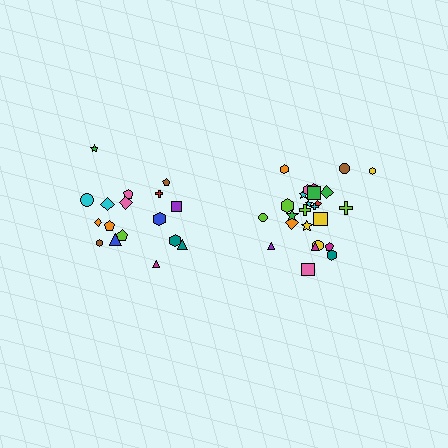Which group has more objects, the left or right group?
The right group.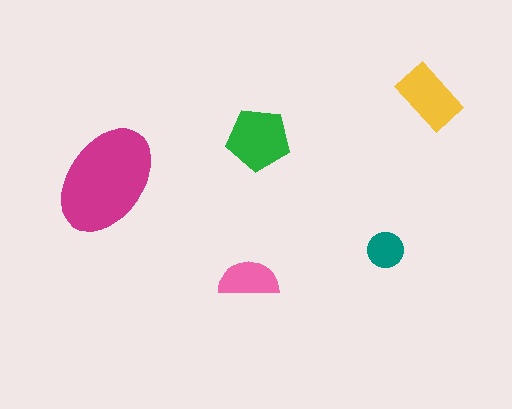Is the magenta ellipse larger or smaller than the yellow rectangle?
Larger.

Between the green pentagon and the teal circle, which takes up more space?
The green pentagon.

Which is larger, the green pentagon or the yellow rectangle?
The green pentagon.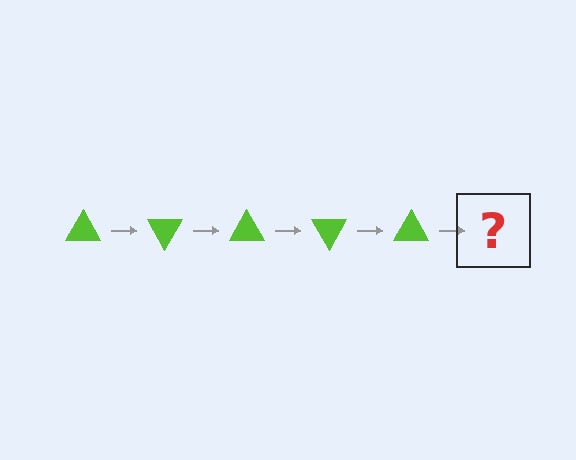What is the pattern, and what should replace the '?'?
The pattern is that the triangle rotates 60 degrees each step. The '?' should be a lime triangle rotated 300 degrees.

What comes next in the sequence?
The next element should be a lime triangle rotated 300 degrees.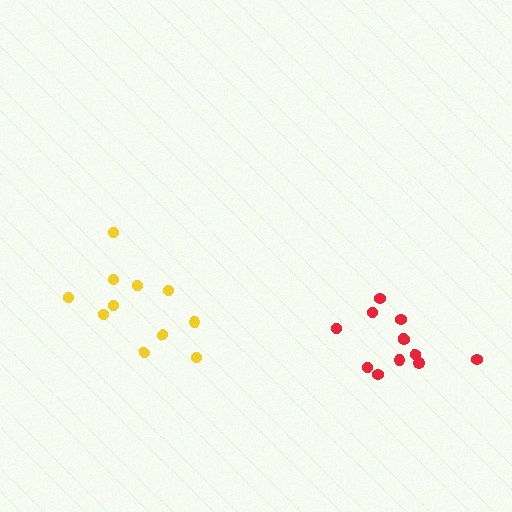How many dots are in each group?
Group 1: 12 dots, Group 2: 11 dots (23 total).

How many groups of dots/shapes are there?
There are 2 groups.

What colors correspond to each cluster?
The clusters are colored: red, yellow.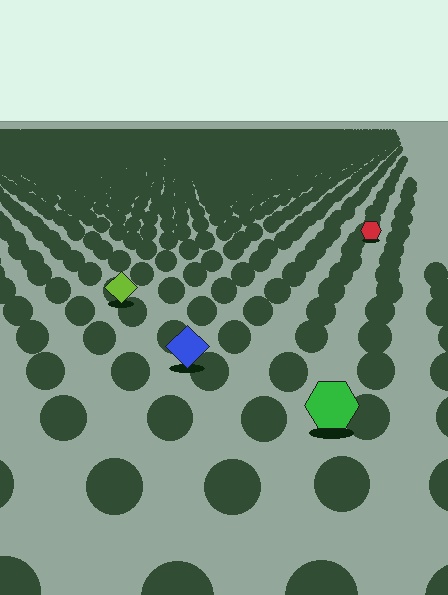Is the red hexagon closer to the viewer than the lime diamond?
No. The lime diamond is closer — you can tell from the texture gradient: the ground texture is coarser near it.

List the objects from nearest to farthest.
From nearest to farthest: the green hexagon, the blue diamond, the lime diamond, the red hexagon.